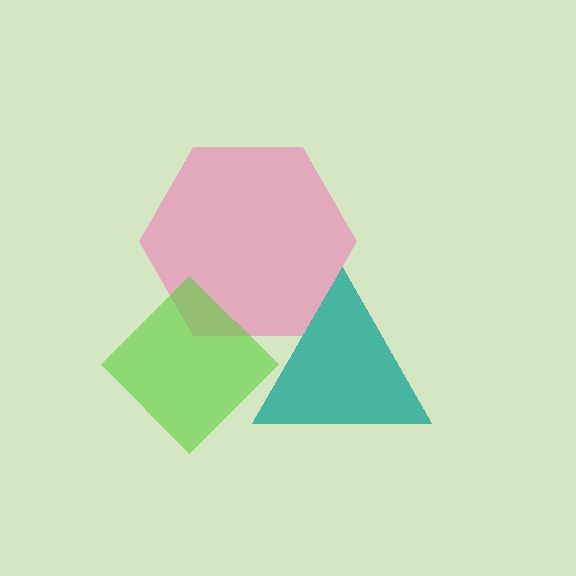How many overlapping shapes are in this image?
There are 3 overlapping shapes in the image.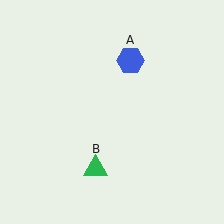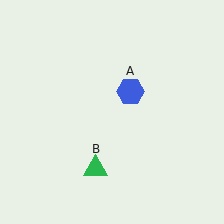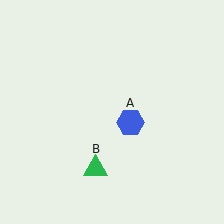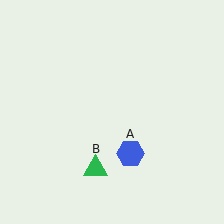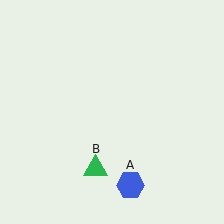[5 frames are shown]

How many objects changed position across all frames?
1 object changed position: blue hexagon (object A).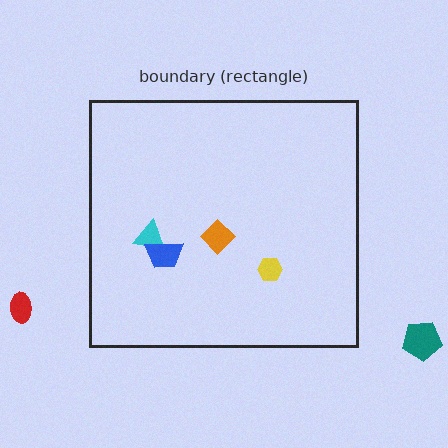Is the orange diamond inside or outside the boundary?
Inside.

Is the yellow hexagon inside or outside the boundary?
Inside.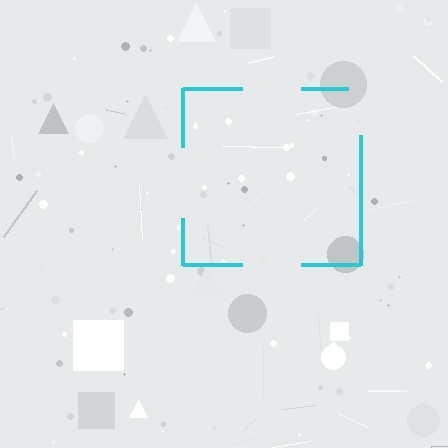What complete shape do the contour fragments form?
The contour fragments form a square.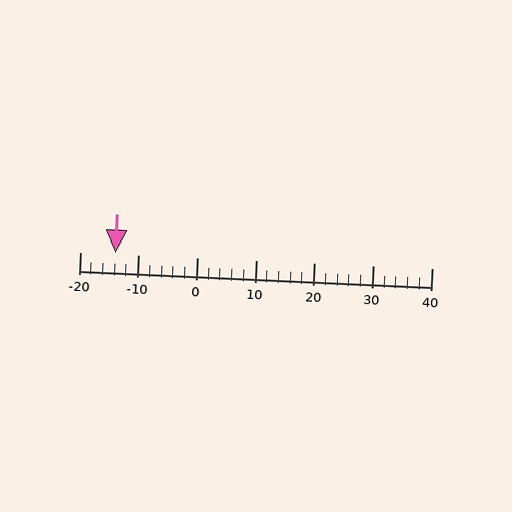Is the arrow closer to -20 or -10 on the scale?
The arrow is closer to -10.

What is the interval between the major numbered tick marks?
The major tick marks are spaced 10 units apart.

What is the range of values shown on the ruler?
The ruler shows values from -20 to 40.